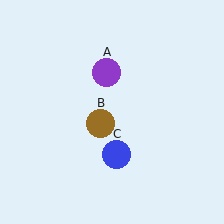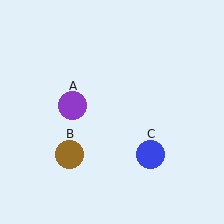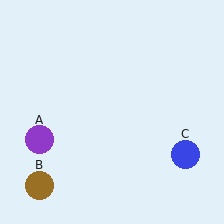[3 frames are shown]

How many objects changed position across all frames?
3 objects changed position: purple circle (object A), brown circle (object B), blue circle (object C).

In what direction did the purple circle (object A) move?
The purple circle (object A) moved down and to the left.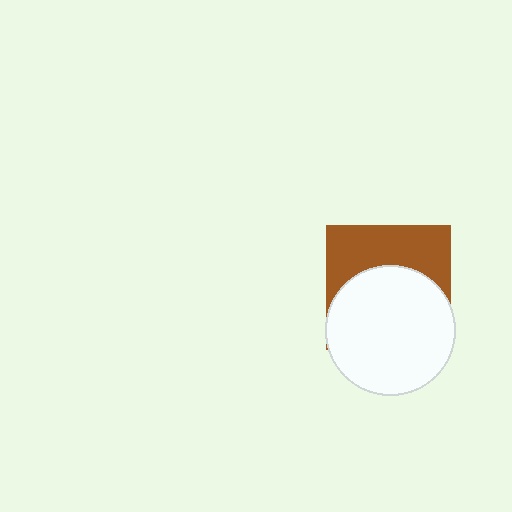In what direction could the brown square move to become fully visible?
The brown square could move up. That would shift it out from behind the white circle entirely.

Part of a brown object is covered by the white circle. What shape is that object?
It is a square.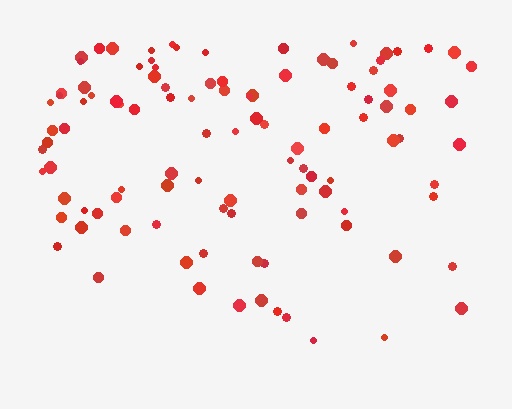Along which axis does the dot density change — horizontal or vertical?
Vertical.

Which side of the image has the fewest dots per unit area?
The bottom.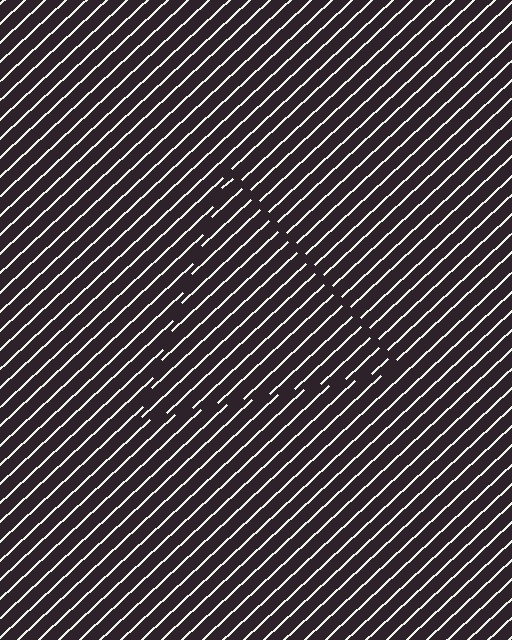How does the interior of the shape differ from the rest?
The interior of the shape contains the same grating, shifted by half a period — the contour is defined by the phase discontinuity where line-ends from the inner and outer gratings abut.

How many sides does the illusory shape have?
3 sides — the line-ends trace a triangle.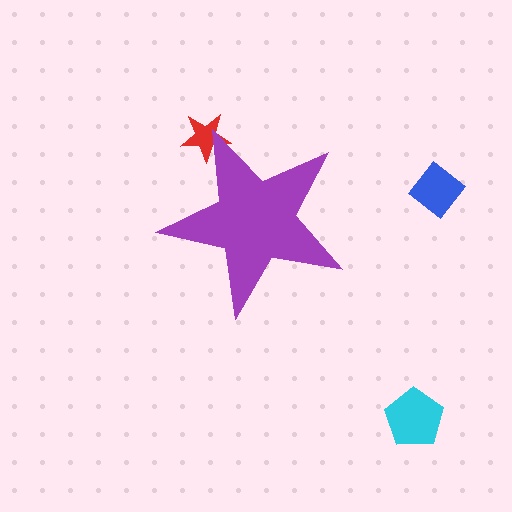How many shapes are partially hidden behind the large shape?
1 shape is partially hidden.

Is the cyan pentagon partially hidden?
No, the cyan pentagon is fully visible.